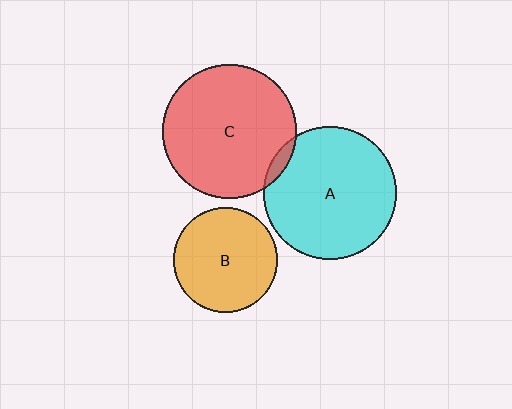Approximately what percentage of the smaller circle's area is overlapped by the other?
Approximately 5%.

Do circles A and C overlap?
Yes.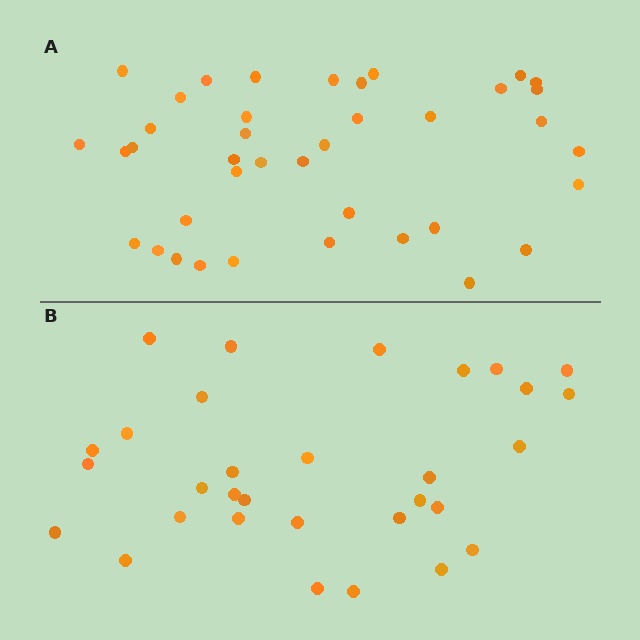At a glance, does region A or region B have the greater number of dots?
Region A (the top region) has more dots.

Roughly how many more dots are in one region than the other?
Region A has roughly 8 or so more dots than region B.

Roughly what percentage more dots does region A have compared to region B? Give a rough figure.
About 25% more.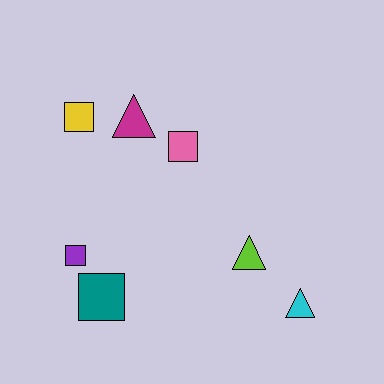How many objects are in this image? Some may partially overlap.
There are 7 objects.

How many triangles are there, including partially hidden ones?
There are 3 triangles.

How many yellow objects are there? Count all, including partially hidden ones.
There is 1 yellow object.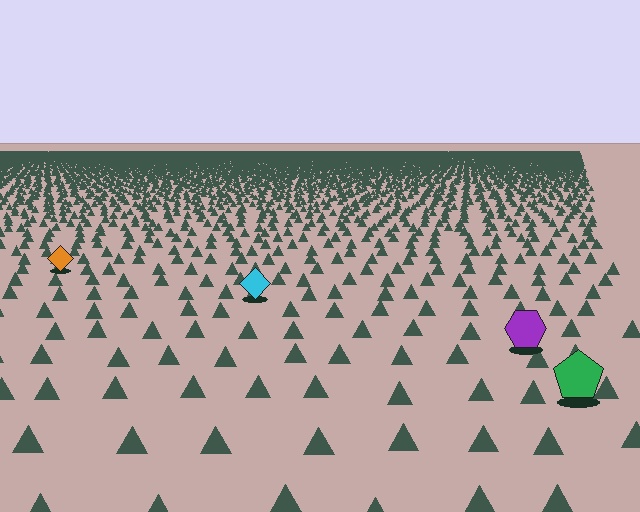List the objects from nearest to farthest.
From nearest to farthest: the green pentagon, the purple hexagon, the cyan diamond, the orange diamond.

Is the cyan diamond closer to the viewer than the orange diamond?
Yes. The cyan diamond is closer — you can tell from the texture gradient: the ground texture is coarser near it.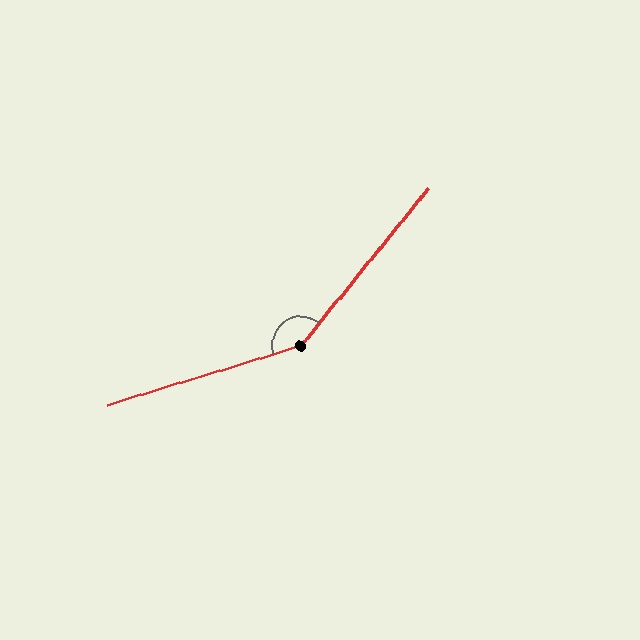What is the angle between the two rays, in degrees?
Approximately 146 degrees.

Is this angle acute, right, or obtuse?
It is obtuse.